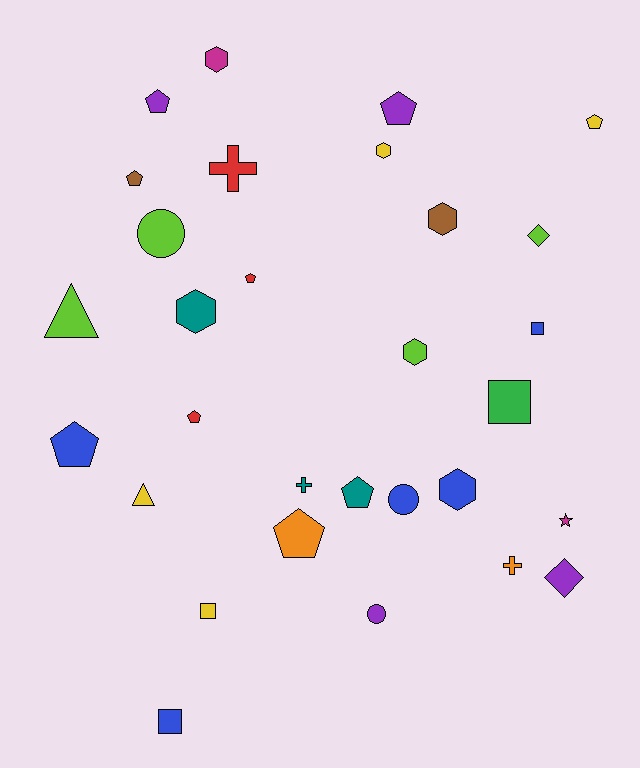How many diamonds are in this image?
There are 2 diamonds.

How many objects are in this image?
There are 30 objects.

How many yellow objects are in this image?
There are 4 yellow objects.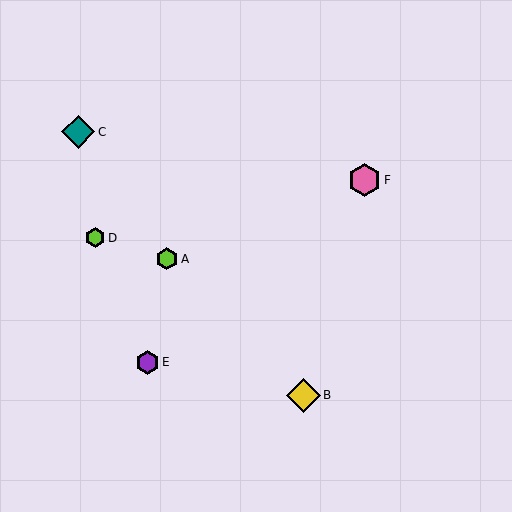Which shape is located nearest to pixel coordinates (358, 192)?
The pink hexagon (labeled F) at (364, 180) is nearest to that location.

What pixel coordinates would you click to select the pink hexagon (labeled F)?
Click at (364, 180) to select the pink hexagon F.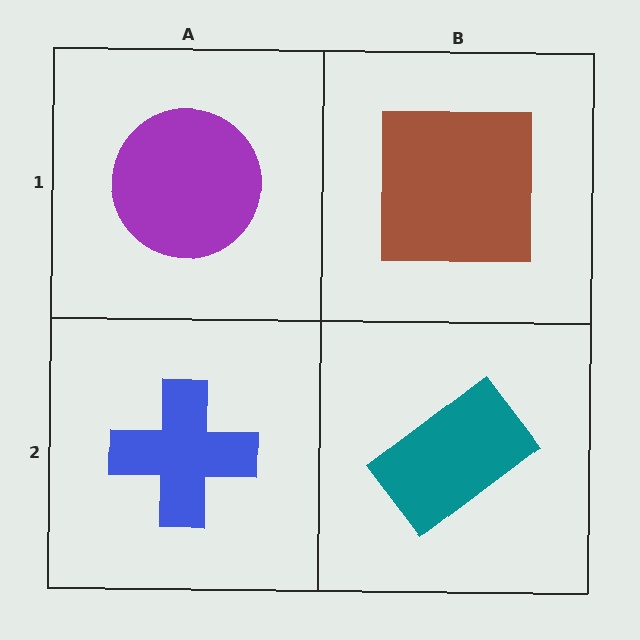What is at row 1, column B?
A brown square.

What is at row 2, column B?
A teal rectangle.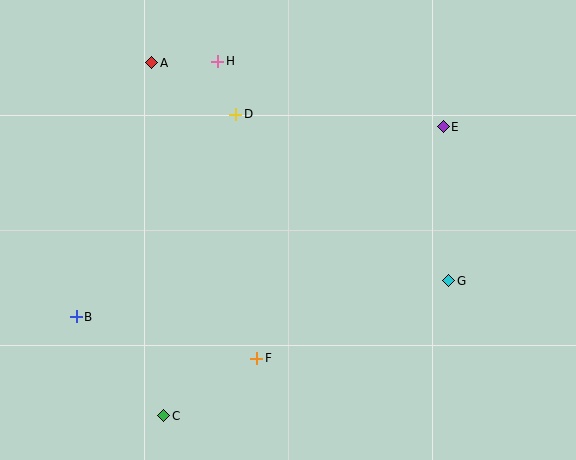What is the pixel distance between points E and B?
The distance between E and B is 413 pixels.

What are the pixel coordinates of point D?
Point D is at (236, 114).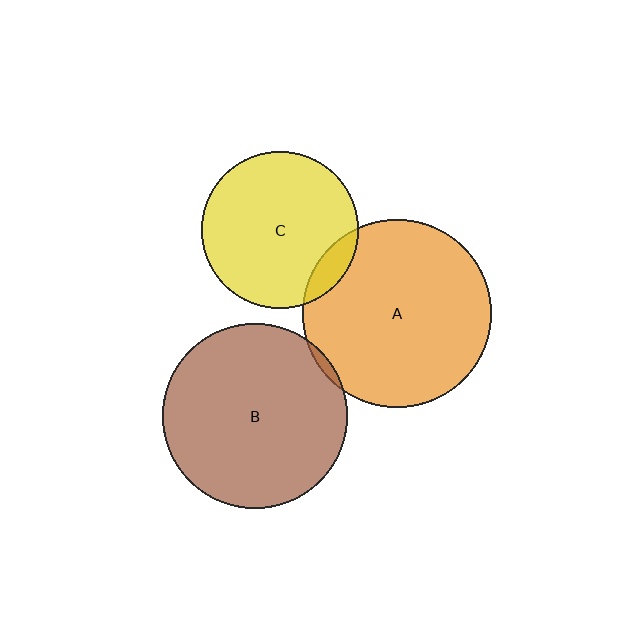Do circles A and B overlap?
Yes.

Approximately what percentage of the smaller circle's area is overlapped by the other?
Approximately 5%.